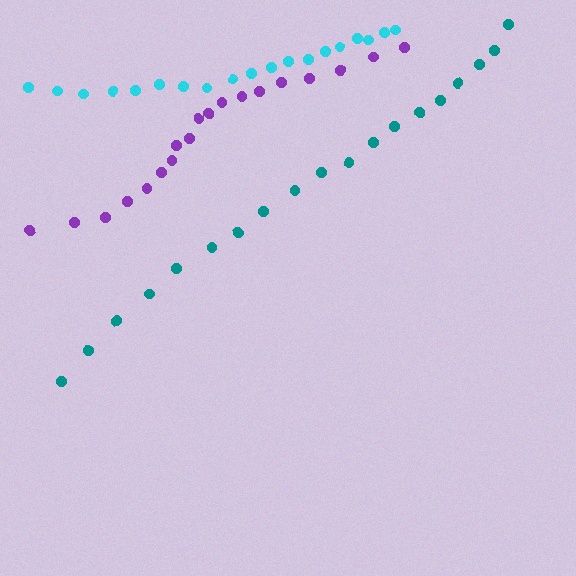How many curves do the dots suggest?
There are 3 distinct paths.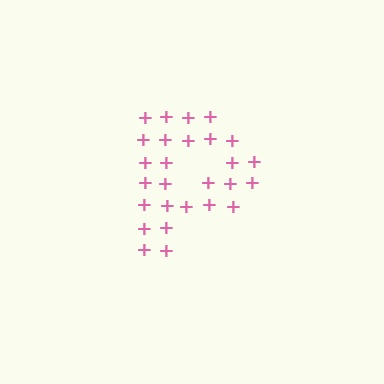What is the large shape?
The large shape is the letter P.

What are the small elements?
The small elements are plus signs.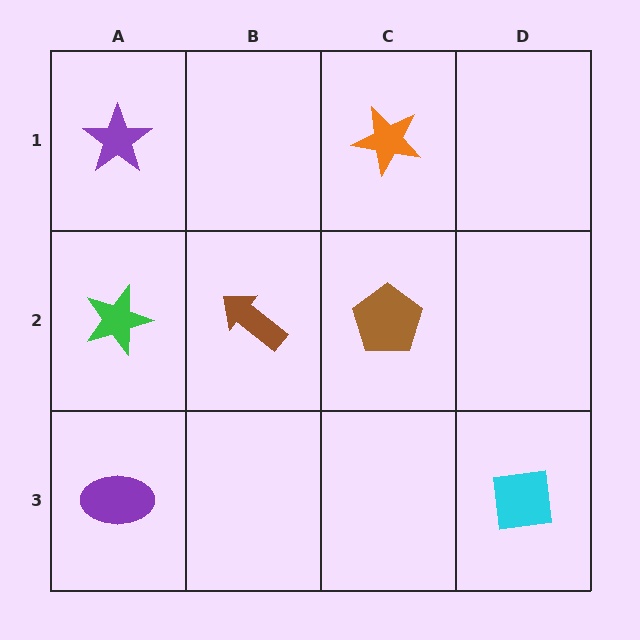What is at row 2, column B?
A brown arrow.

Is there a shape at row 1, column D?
No, that cell is empty.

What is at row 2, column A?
A green star.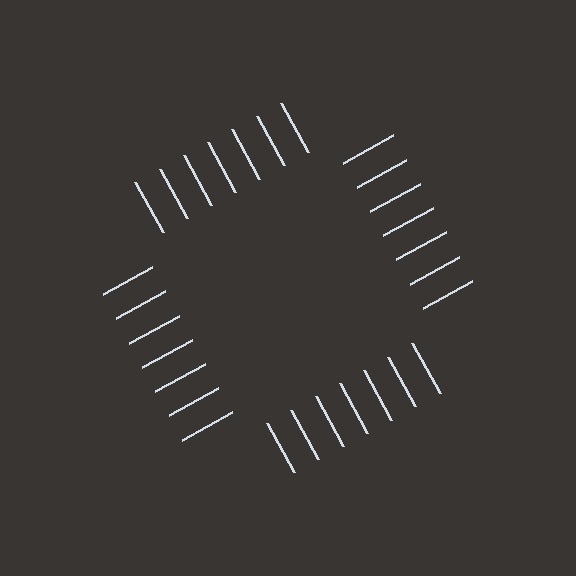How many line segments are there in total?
28 — 7 along each of the 4 edges.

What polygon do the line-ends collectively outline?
An illusory square — the line segments terminate on its edges but no continuous stroke is drawn.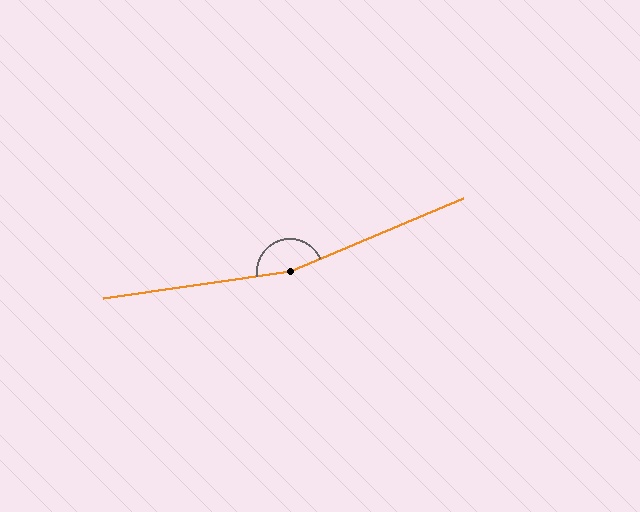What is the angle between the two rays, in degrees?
Approximately 165 degrees.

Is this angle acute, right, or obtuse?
It is obtuse.